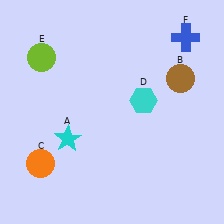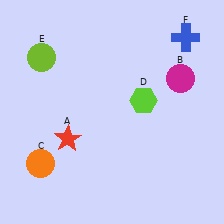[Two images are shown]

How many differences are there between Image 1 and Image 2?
There are 3 differences between the two images.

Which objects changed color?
A changed from cyan to red. B changed from brown to magenta. D changed from cyan to lime.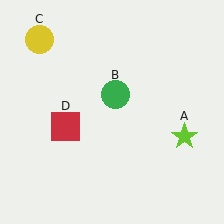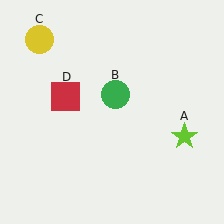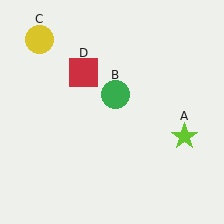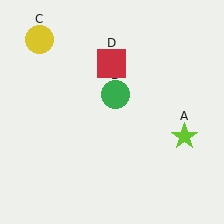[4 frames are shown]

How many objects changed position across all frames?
1 object changed position: red square (object D).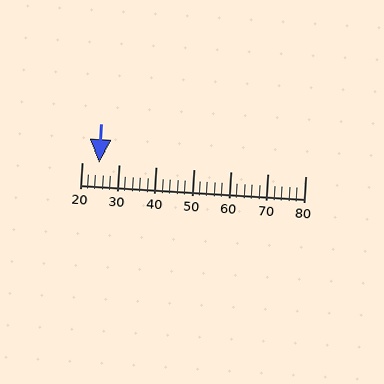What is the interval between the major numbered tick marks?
The major tick marks are spaced 10 units apart.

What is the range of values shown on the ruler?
The ruler shows values from 20 to 80.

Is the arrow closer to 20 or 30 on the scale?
The arrow is closer to 20.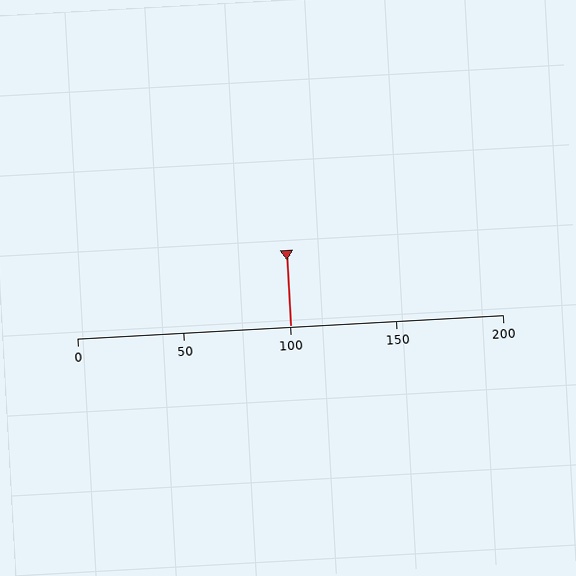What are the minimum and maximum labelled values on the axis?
The axis runs from 0 to 200.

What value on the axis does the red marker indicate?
The marker indicates approximately 100.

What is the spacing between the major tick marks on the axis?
The major ticks are spaced 50 apart.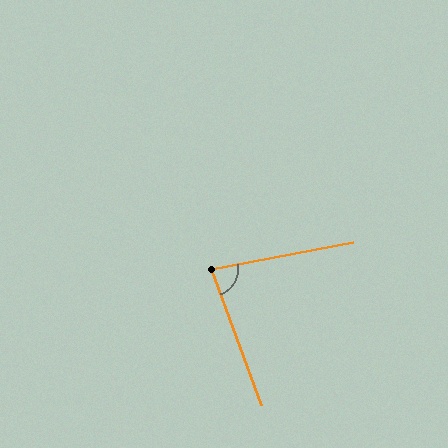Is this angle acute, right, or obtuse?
It is acute.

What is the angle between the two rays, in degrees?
Approximately 81 degrees.